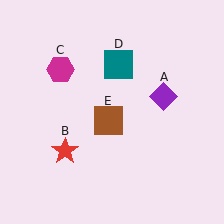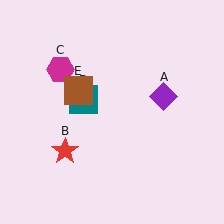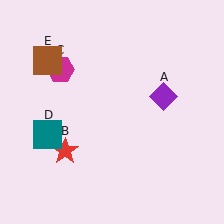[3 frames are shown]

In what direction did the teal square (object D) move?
The teal square (object D) moved down and to the left.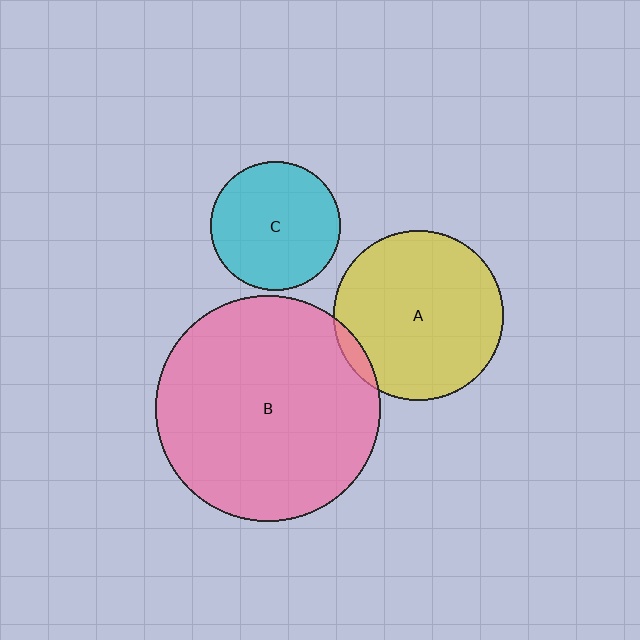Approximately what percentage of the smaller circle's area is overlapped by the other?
Approximately 5%.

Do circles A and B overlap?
Yes.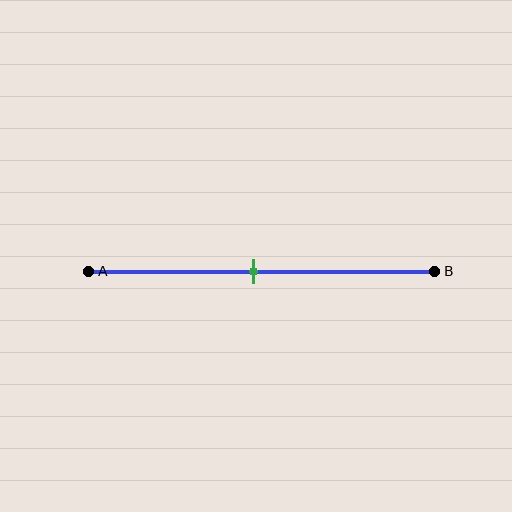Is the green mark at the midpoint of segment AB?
Yes, the mark is approximately at the midpoint.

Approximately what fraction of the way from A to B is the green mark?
The green mark is approximately 50% of the way from A to B.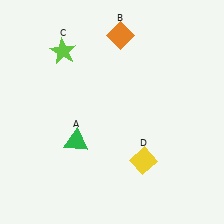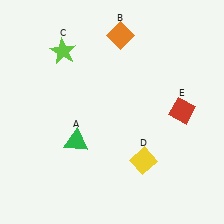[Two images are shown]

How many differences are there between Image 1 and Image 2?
There is 1 difference between the two images.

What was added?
A red diamond (E) was added in Image 2.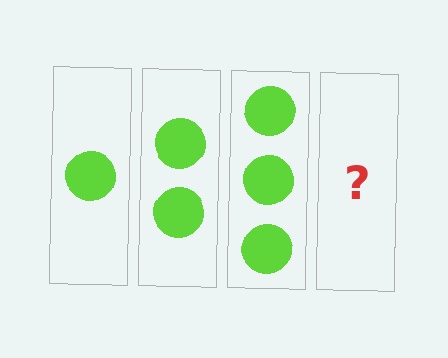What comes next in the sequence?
The next element should be 4 circles.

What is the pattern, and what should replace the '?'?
The pattern is that each step adds one more circle. The '?' should be 4 circles.